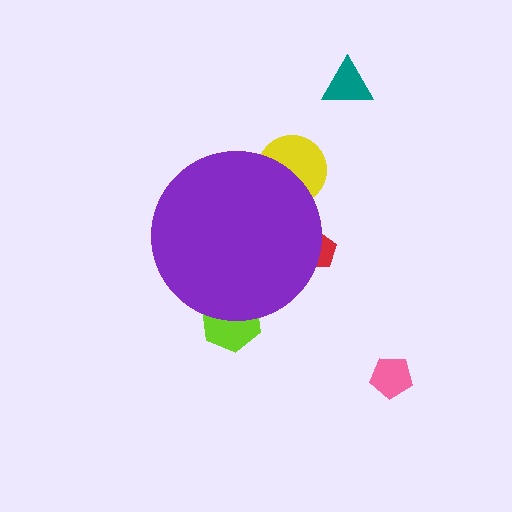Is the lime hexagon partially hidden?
Yes, the lime hexagon is partially hidden behind the purple circle.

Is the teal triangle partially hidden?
No, the teal triangle is fully visible.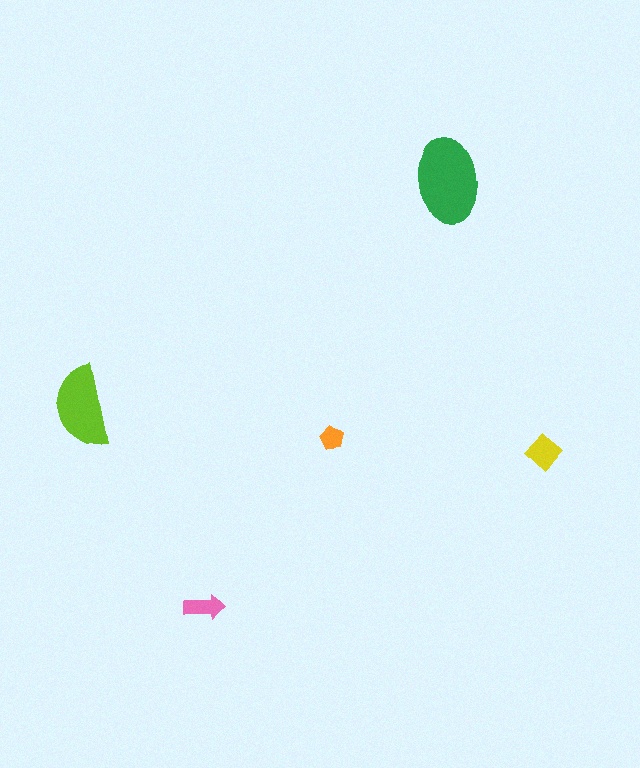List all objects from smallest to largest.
The orange pentagon, the pink arrow, the yellow diamond, the lime semicircle, the green ellipse.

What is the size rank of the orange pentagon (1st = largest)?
5th.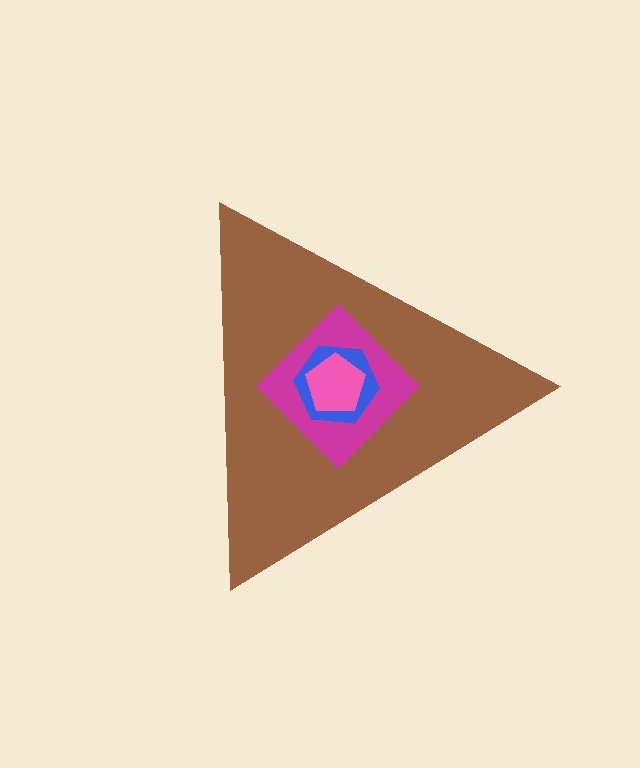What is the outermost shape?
The brown triangle.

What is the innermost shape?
The pink pentagon.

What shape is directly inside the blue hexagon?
The pink pentagon.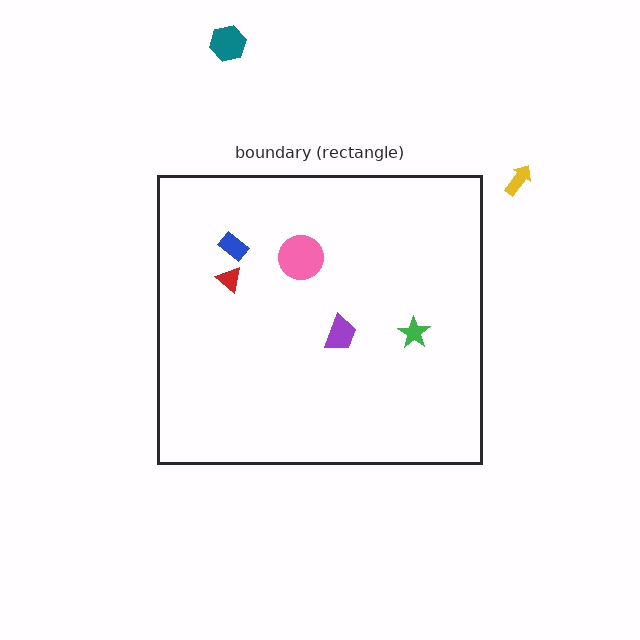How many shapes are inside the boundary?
5 inside, 2 outside.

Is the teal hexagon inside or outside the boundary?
Outside.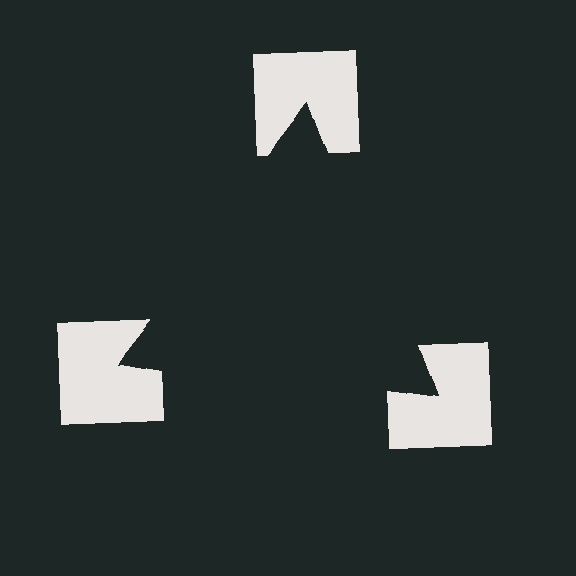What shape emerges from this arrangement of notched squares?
An illusory triangle — its edges are inferred from the aligned wedge cuts in the notched squares, not physically drawn.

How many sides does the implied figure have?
3 sides.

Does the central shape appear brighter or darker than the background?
It typically appears slightly darker than the background, even though no actual brightness change is drawn.